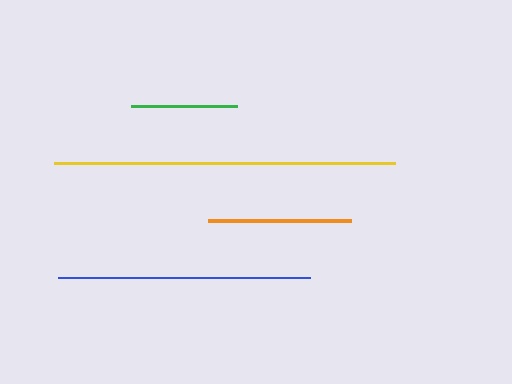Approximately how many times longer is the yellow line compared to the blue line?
The yellow line is approximately 1.4 times the length of the blue line.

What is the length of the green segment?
The green segment is approximately 105 pixels long.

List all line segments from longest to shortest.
From longest to shortest: yellow, blue, orange, green.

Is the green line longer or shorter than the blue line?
The blue line is longer than the green line.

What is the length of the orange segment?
The orange segment is approximately 143 pixels long.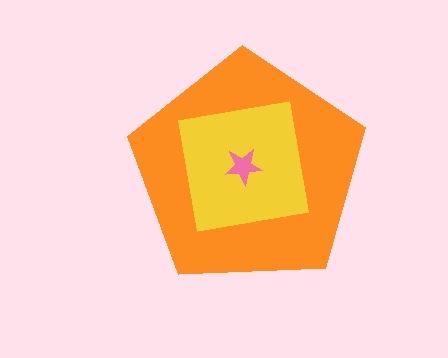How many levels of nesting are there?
3.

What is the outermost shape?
The orange pentagon.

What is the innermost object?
The pink star.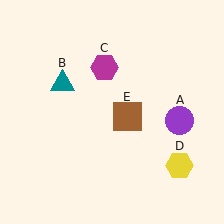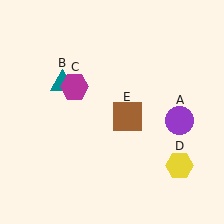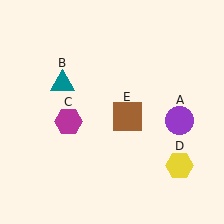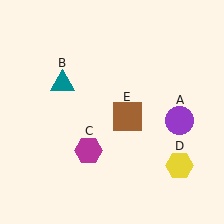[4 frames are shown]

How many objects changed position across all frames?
1 object changed position: magenta hexagon (object C).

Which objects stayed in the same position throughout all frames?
Purple circle (object A) and teal triangle (object B) and yellow hexagon (object D) and brown square (object E) remained stationary.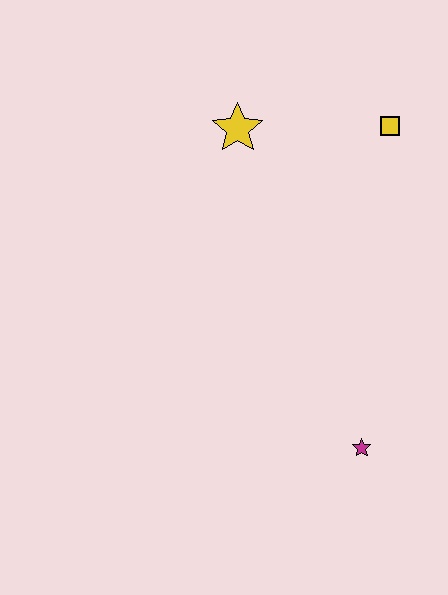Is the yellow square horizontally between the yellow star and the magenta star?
No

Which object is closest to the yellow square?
The yellow star is closest to the yellow square.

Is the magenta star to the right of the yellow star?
Yes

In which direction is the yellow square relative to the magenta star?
The yellow square is above the magenta star.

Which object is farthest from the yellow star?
The magenta star is farthest from the yellow star.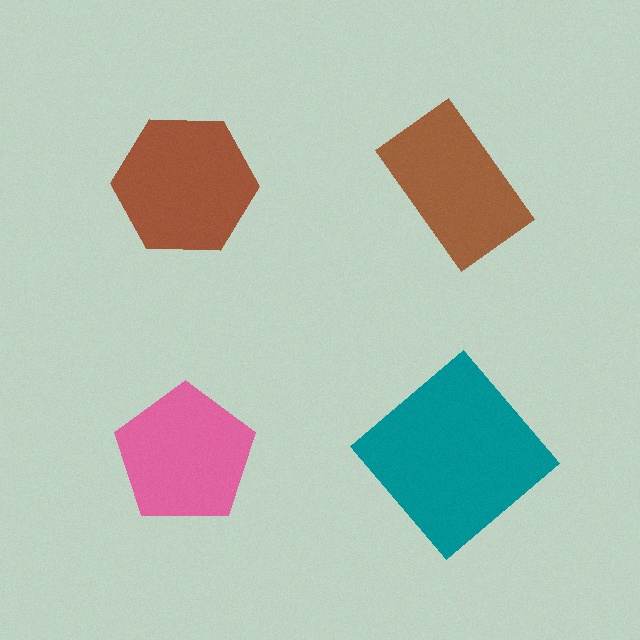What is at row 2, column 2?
A teal diamond.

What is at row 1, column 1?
A brown hexagon.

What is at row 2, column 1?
A pink pentagon.